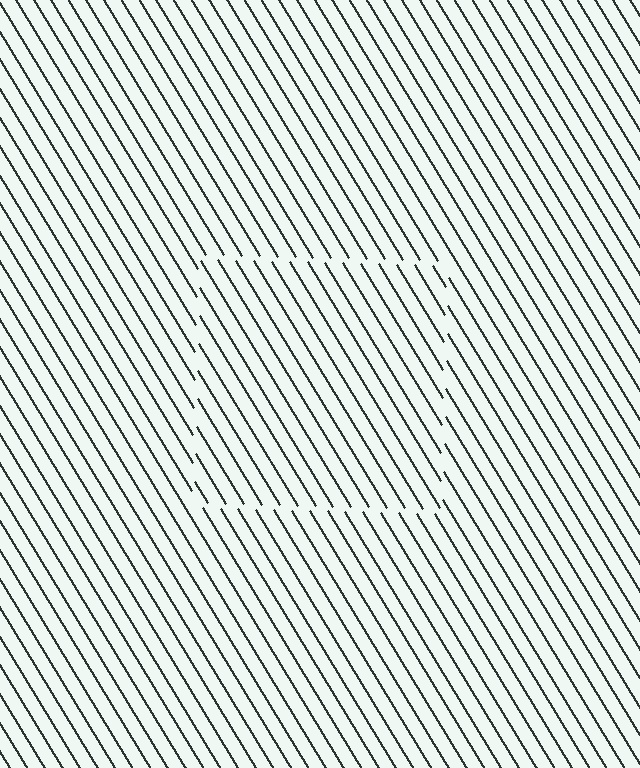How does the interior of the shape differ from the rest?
The interior of the shape contains the same grating, shifted by half a period — the contour is defined by the phase discontinuity where line-ends from the inner and outer gratings abut.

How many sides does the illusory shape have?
4 sides — the line-ends trace a square.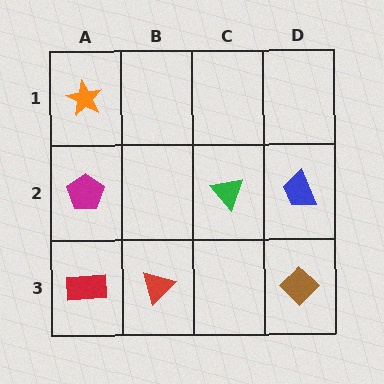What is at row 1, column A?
An orange star.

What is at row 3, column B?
A red triangle.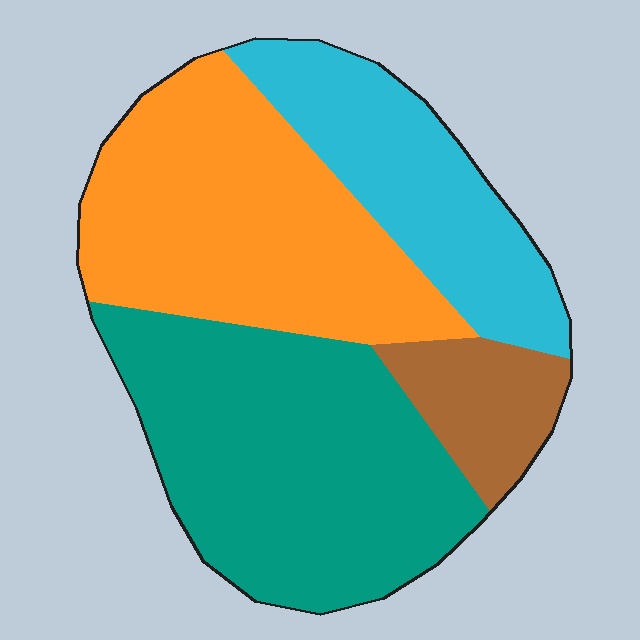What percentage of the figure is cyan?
Cyan takes up about one fifth (1/5) of the figure.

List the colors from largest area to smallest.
From largest to smallest: teal, orange, cyan, brown.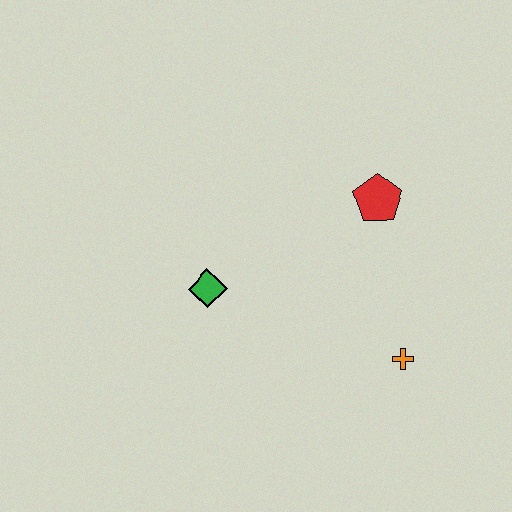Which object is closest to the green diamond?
The red pentagon is closest to the green diamond.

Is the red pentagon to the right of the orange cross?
No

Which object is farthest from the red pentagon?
The green diamond is farthest from the red pentagon.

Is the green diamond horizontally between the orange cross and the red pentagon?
No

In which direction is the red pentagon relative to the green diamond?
The red pentagon is to the right of the green diamond.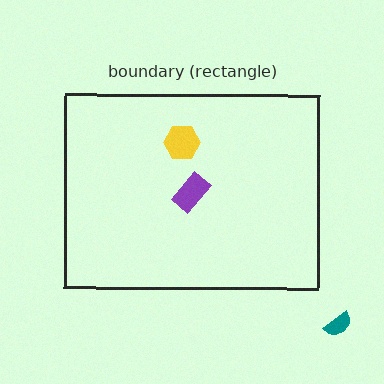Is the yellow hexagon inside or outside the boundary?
Inside.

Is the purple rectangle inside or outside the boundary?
Inside.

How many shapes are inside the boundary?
2 inside, 1 outside.